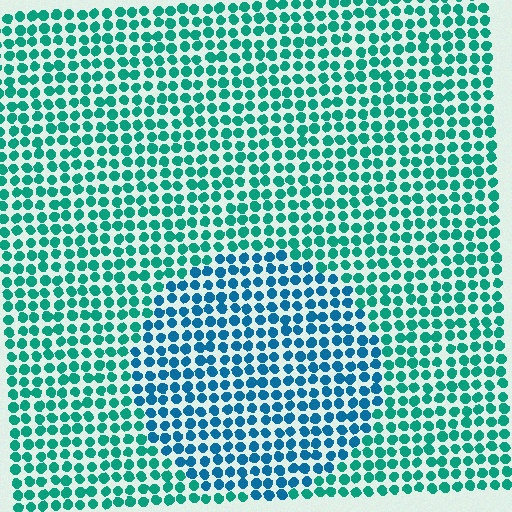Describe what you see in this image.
The image is filled with small teal elements in a uniform arrangement. A circle-shaped region is visible where the elements are tinted to a slightly different hue, forming a subtle color boundary.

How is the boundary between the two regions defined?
The boundary is defined purely by a slight shift in hue (about 33 degrees). Spacing, size, and orientation are identical on both sides.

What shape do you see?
I see a circle.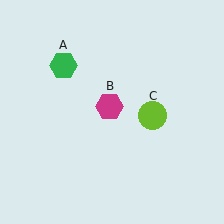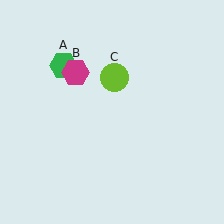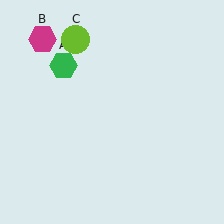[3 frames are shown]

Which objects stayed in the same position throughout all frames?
Green hexagon (object A) remained stationary.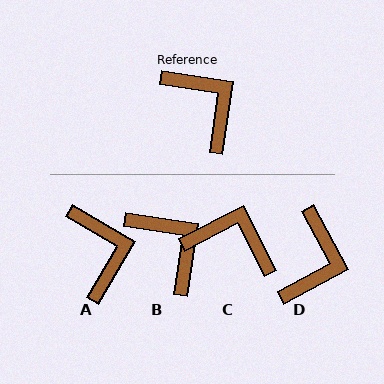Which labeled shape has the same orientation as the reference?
B.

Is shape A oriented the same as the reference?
No, it is off by about 22 degrees.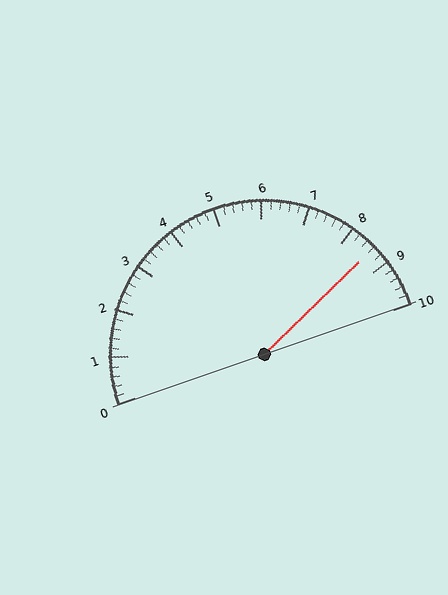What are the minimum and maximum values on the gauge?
The gauge ranges from 0 to 10.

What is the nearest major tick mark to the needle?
The nearest major tick mark is 9.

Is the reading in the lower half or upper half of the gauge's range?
The reading is in the upper half of the range (0 to 10).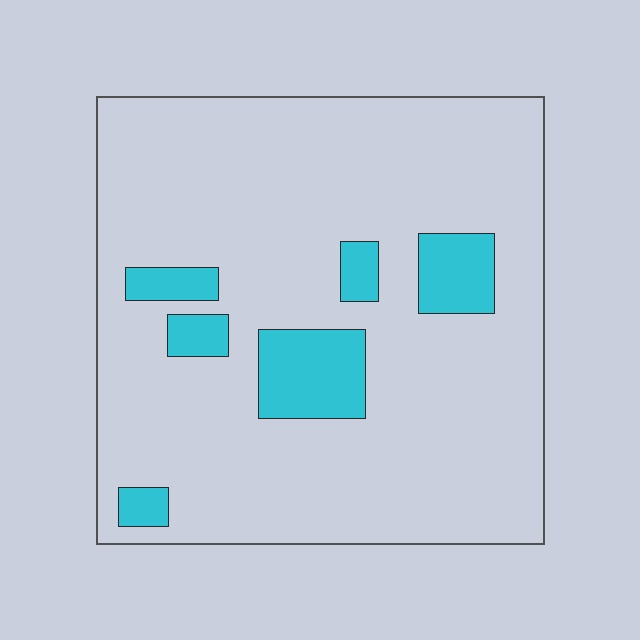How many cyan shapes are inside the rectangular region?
6.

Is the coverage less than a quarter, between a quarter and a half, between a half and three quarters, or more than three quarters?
Less than a quarter.